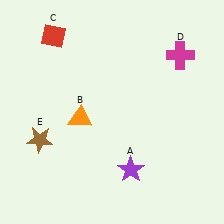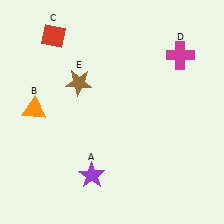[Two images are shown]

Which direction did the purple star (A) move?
The purple star (A) moved left.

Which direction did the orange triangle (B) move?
The orange triangle (B) moved left.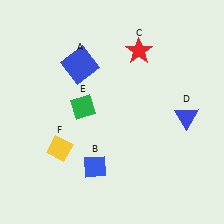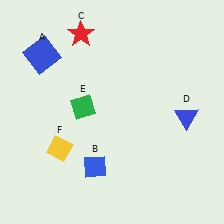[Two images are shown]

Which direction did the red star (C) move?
The red star (C) moved left.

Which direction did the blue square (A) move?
The blue square (A) moved left.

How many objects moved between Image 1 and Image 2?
2 objects moved between the two images.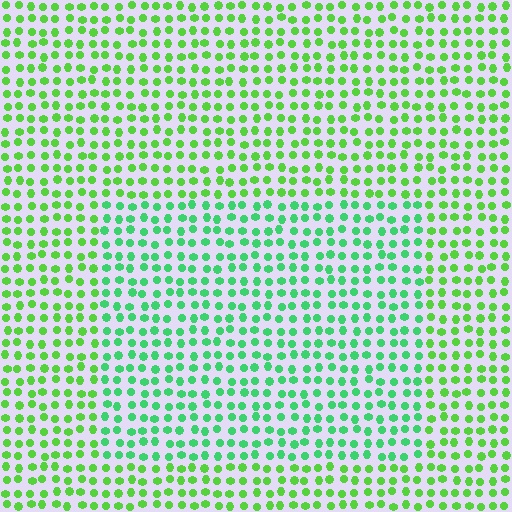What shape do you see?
I see a rectangle.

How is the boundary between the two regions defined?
The boundary is defined purely by a slight shift in hue (about 30 degrees). Spacing, size, and orientation are identical on both sides.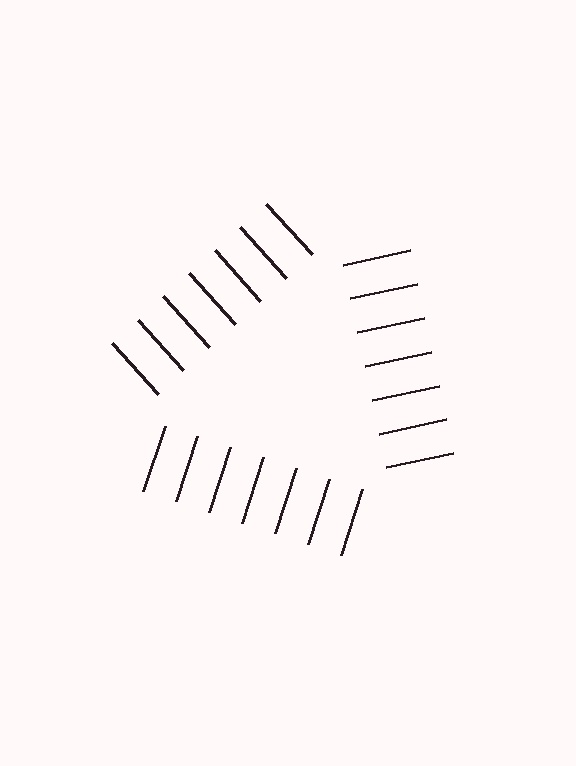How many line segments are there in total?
21 — 7 along each of the 3 edges.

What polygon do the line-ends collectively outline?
An illusory triangle — the line segments terminate on its edges but no continuous stroke is drawn.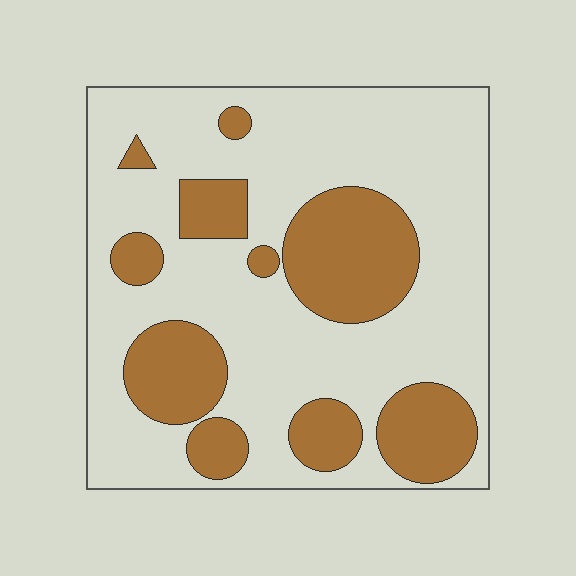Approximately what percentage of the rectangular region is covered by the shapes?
Approximately 30%.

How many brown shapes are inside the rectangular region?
10.